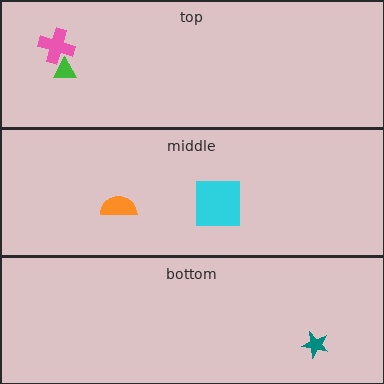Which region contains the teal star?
The bottom region.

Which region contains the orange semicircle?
The middle region.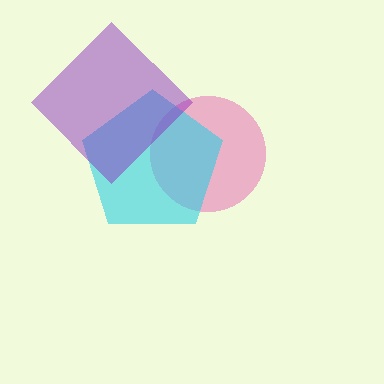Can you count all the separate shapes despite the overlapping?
Yes, there are 3 separate shapes.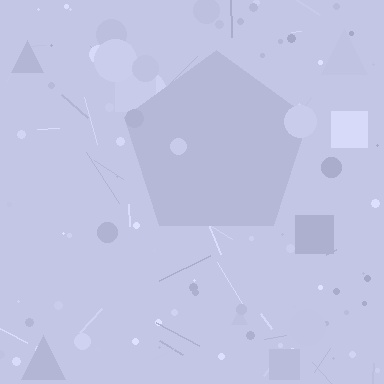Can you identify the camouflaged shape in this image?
The camouflaged shape is a pentagon.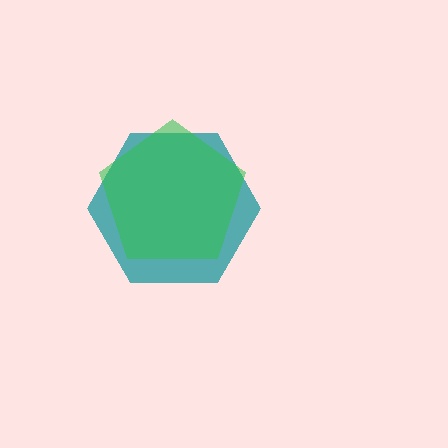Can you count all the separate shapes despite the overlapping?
Yes, there are 2 separate shapes.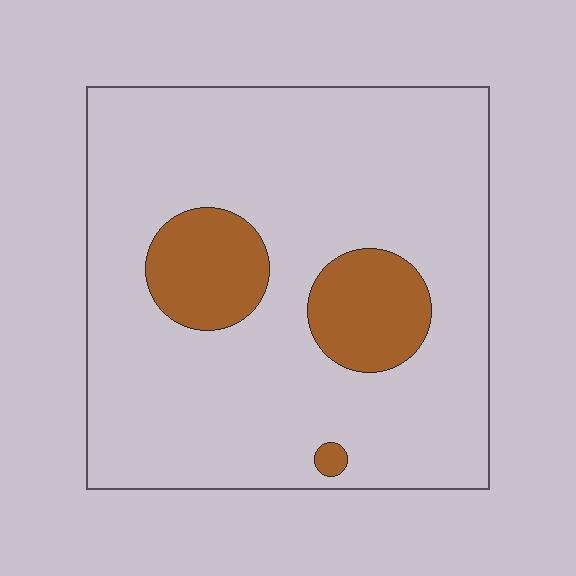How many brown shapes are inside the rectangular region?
3.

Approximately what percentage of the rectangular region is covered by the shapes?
Approximately 15%.